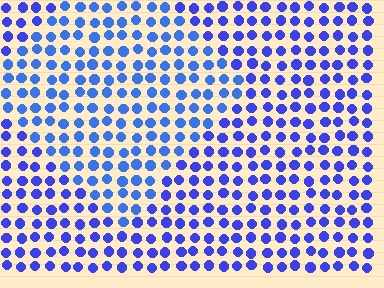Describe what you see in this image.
The image is filled with small blue elements in a uniform arrangement. A diamond-shaped region is visible where the elements are tinted to a slightly different hue, forming a subtle color boundary.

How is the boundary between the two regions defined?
The boundary is defined purely by a slight shift in hue (about 18 degrees). Spacing, size, and orientation are identical on both sides.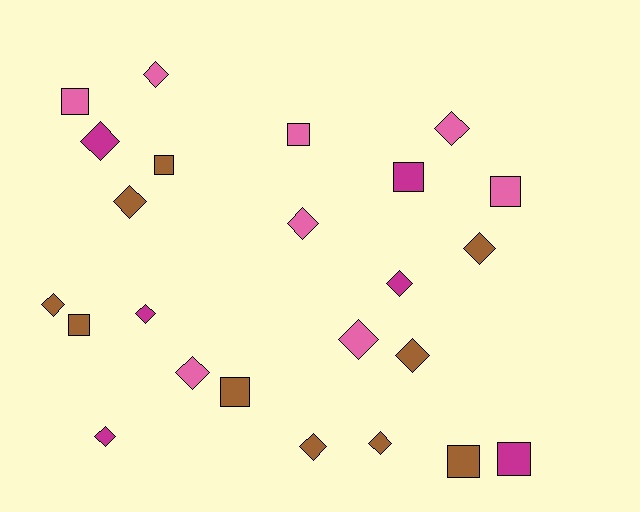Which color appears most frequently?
Brown, with 10 objects.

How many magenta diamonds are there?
There are 4 magenta diamonds.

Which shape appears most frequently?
Diamond, with 15 objects.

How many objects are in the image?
There are 24 objects.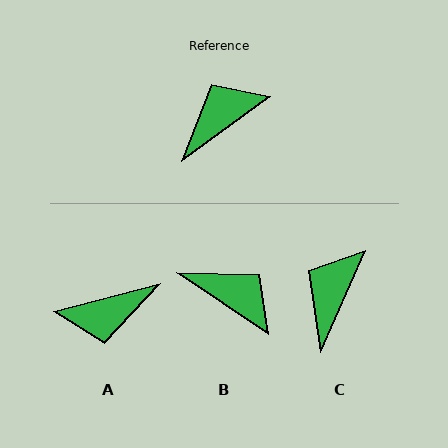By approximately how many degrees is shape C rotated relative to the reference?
Approximately 30 degrees counter-clockwise.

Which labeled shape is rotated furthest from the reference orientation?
A, about 158 degrees away.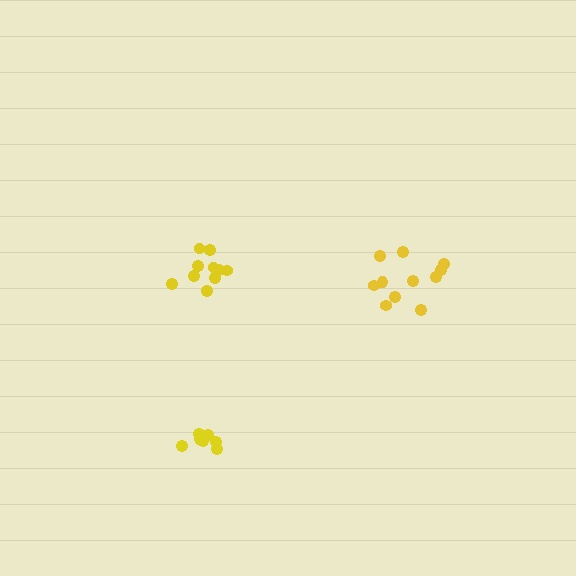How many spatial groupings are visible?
There are 3 spatial groupings.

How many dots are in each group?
Group 1: 7 dots, Group 2: 11 dots, Group 3: 10 dots (28 total).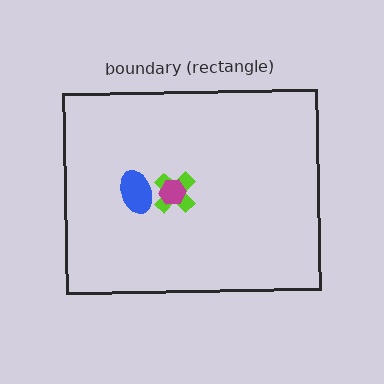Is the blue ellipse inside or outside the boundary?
Inside.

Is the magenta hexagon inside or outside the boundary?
Inside.